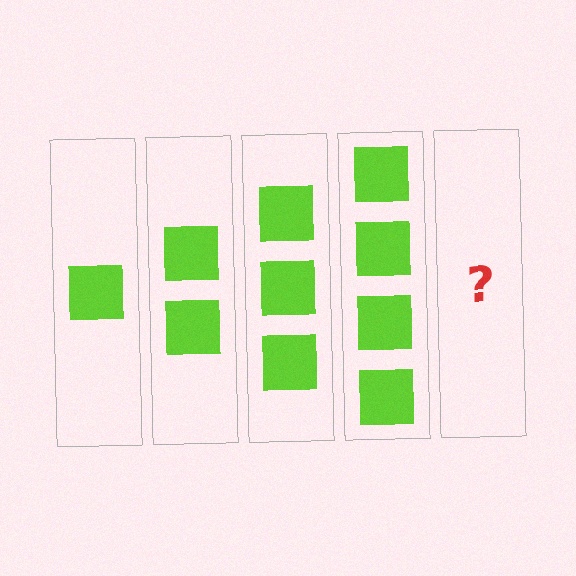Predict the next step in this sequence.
The next step is 5 squares.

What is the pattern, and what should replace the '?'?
The pattern is that each step adds one more square. The '?' should be 5 squares.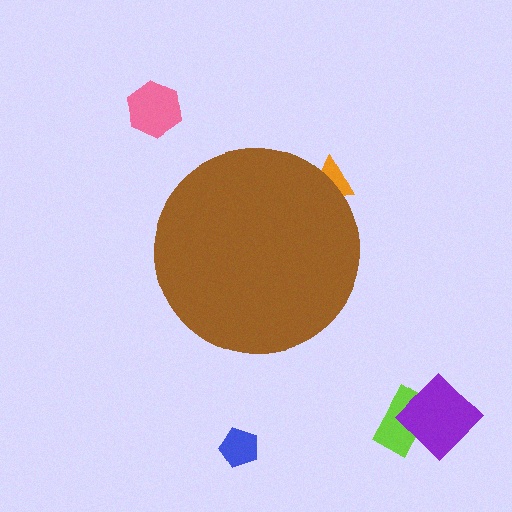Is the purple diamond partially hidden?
No, the purple diamond is fully visible.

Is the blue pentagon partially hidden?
No, the blue pentagon is fully visible.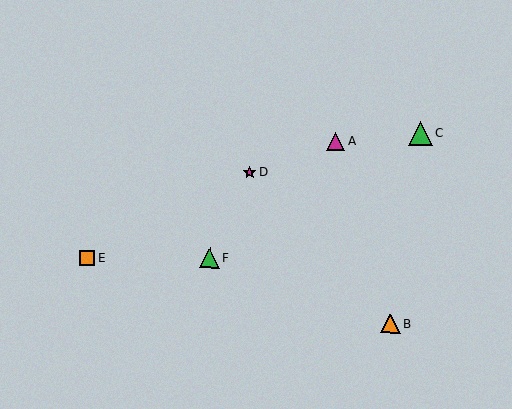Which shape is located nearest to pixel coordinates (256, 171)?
The magenta star (labeled D) at (250, 172) is nearest to that location.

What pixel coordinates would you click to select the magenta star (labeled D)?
Click at (250, 172) to select the magenta star D.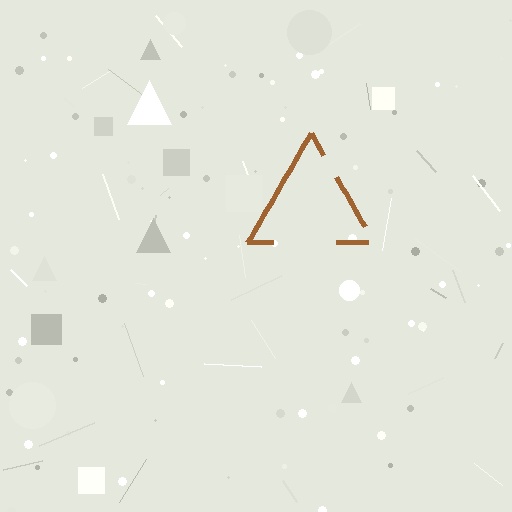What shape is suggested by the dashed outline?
The dashed outline suggests a triangle.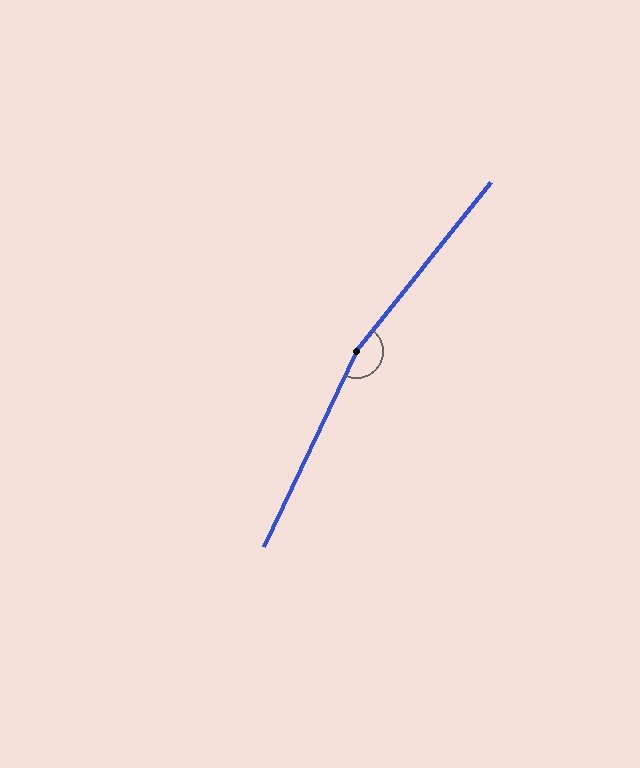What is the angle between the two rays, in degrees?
Approximately 167 degrees.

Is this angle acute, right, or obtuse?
It is obtuse.